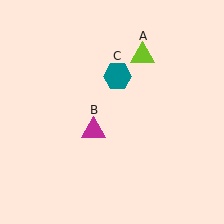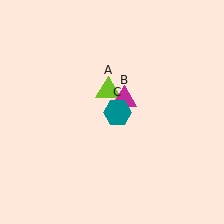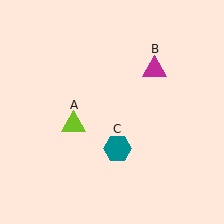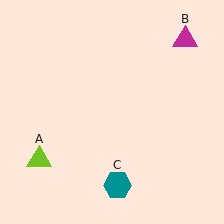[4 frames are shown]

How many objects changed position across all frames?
3 objects changed position: lime triangle (object A), magenta triangle (object B), teal hexagon (object C).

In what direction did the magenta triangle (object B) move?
The magenta triangle (object B) moved up and to the right.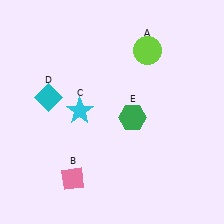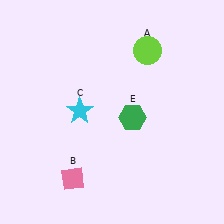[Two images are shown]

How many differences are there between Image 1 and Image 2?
There is 1 difference between the two images.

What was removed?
The cyan diamond (D) was removed in Image 2.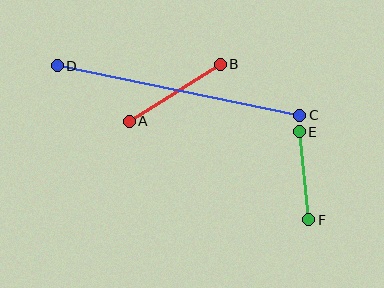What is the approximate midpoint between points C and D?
The midpoint is at approximately (179, 90) pixels.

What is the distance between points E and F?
The distance is approximately 88 pixels.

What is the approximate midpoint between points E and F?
The midpoint is at approximately (304, 176) pixels.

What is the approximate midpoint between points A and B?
The midpoint is at approximately (175, 93) pixels.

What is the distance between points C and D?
The distance is approximately 247 pixels.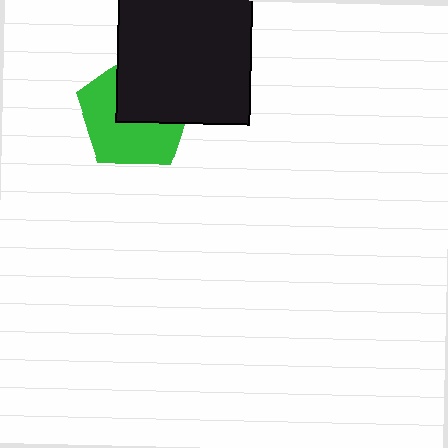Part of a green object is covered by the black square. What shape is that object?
It is a pentagon.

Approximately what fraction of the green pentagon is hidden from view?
Roughly 45% of the green pentagon is hidden behind the black square.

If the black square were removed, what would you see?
You would see the complete green pentagon.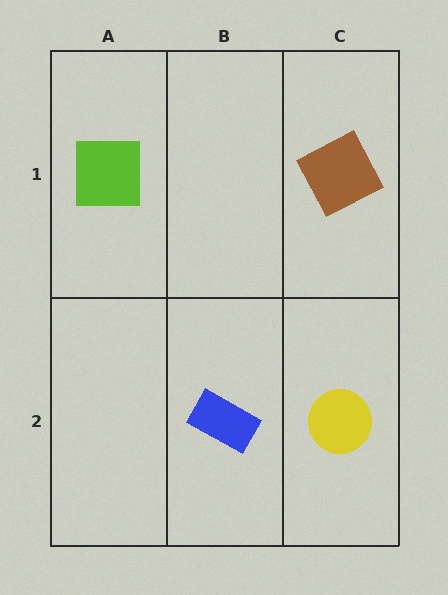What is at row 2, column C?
A yellow circle.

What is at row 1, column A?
A lime square.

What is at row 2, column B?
A blue rectangle.